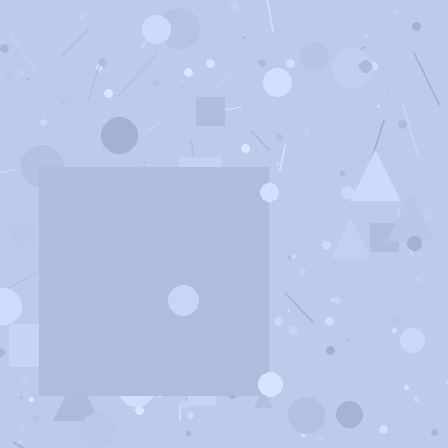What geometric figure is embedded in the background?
A square is embedded in the background.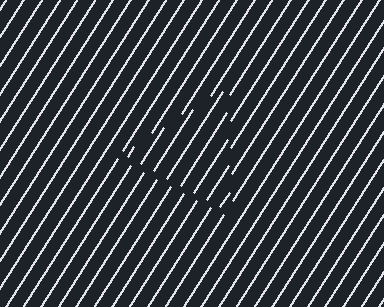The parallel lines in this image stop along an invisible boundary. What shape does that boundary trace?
An illusory triangle. The interior of the shape contains the same grating, shifted by half a period — the contour is defined by the phase discontinuity where line-ends from the inner and outer gratings abut.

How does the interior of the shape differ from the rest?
The interior of the shape contains the same grating, shifted by half a period — the contour is defined by the phase discontinuity where line-ends from the inner and outer gratings abut.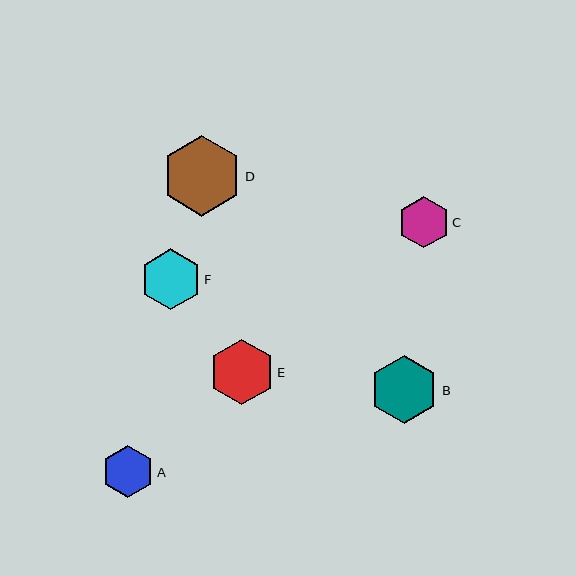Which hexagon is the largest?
Hexagon D is the largest with a size of approximately 80 pixels.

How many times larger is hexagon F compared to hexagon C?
Hexagon F is approximately 1.2 times the size of hexagon C.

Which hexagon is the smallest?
Hexagon C is the smallest with a size of approximately 51 pixels.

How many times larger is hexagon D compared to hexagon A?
Hexagon D is approximately 1.5 times the size of hexagon A.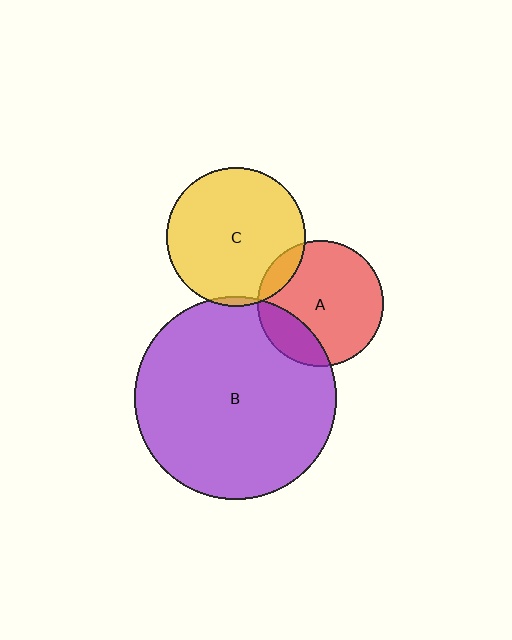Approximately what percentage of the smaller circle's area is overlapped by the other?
Approximately 5%.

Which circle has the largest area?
Circle B (purple).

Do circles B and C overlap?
Yes.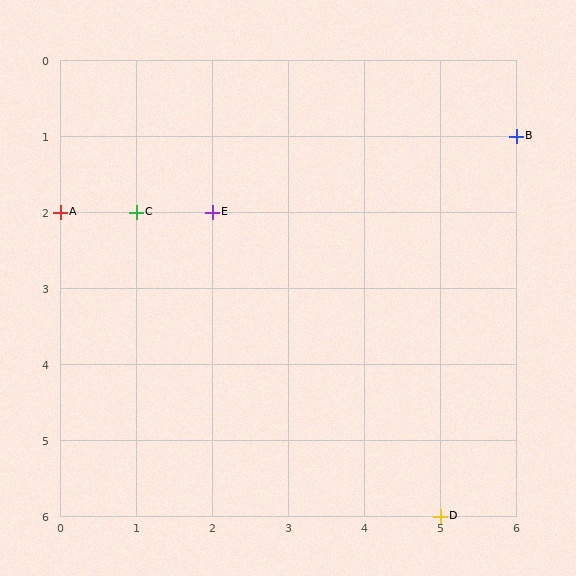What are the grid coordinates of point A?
Point A is at grid coordinates (0, 2).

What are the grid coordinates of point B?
Point B is at grid coordinates (6, 1).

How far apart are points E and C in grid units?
Points E and C are 1 column apart.